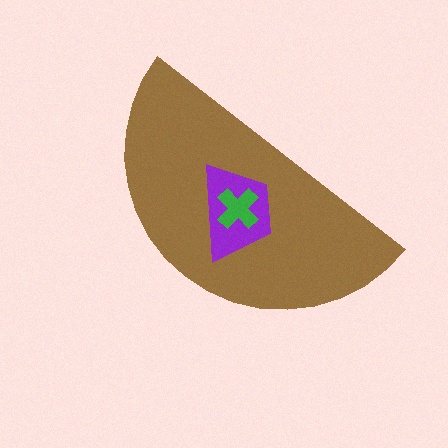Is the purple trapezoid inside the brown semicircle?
Yes.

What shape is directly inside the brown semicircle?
The purple trapezoid.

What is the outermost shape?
The brown semicircle.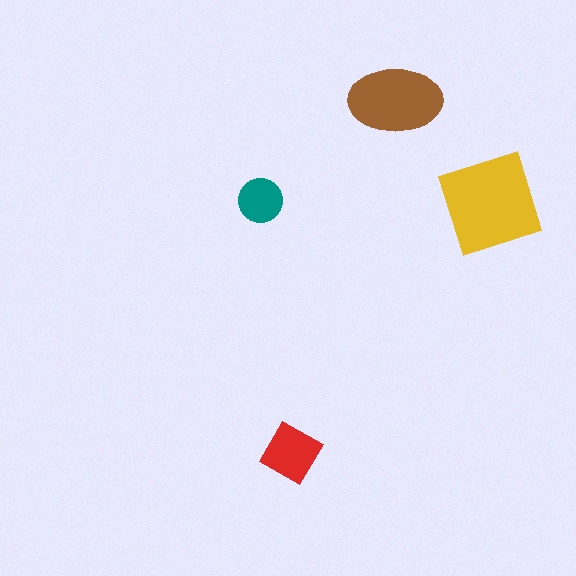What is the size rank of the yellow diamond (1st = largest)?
1st.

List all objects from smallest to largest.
The teal circle, the red diamond, the brown ellipse, the yellow diamond.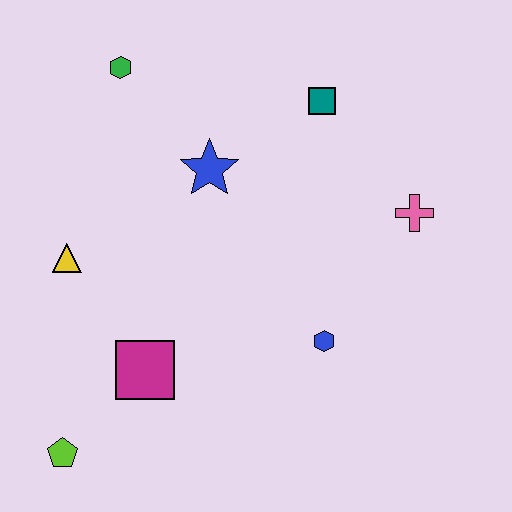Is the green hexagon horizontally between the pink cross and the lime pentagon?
Yes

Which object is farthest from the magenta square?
The teal square is farthest from the magenta square.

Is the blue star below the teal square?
Yes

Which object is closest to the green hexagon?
The blue star is closest to the green hexagon.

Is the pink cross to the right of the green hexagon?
Yes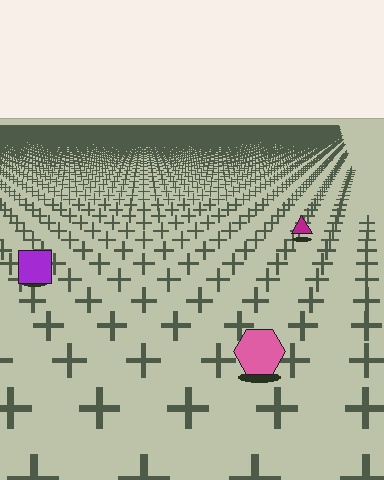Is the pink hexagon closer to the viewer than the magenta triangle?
Yes. The pink hexagon is closer — you can tell from the texture gradient: the ground texture is coarser near it.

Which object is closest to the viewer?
The pink hexagon is closest. The texture marks near it are larger and more spread out.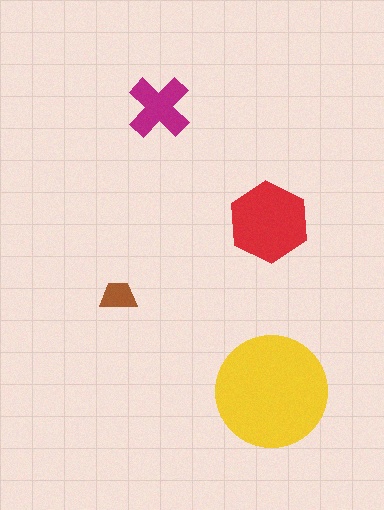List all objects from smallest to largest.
The brown trapezoid, the magenta cross, the red hexagon, the yellow circle.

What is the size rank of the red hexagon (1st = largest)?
2nd.